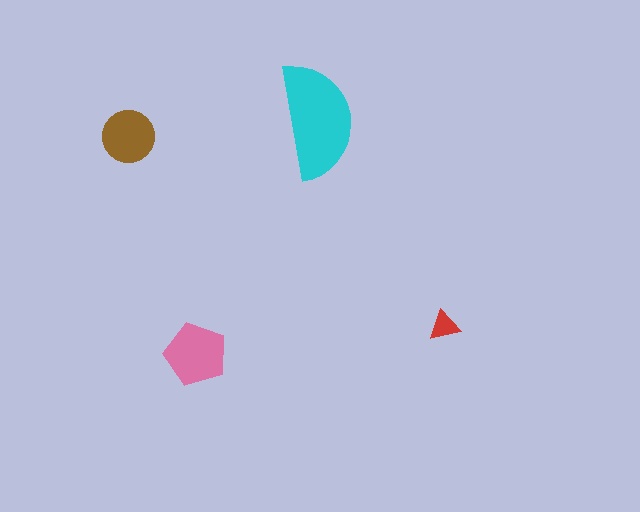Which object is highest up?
The cyan semicircle is topmost.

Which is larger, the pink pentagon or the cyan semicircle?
The cyan semicircle.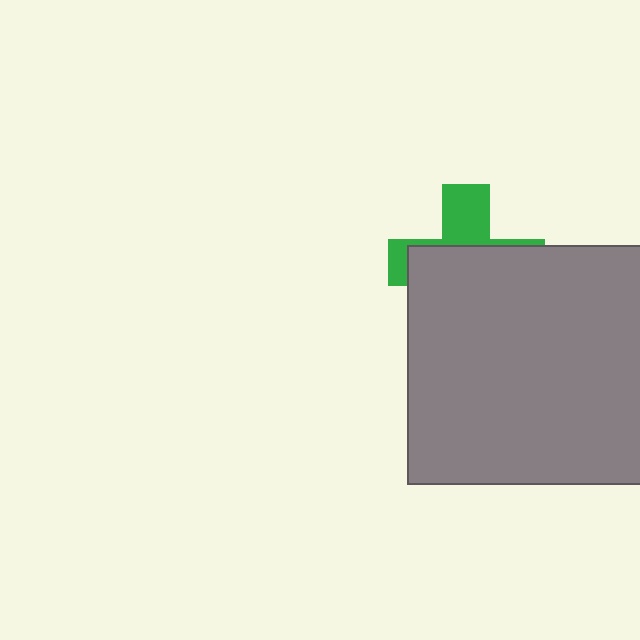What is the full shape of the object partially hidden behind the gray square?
The partially hidden object is a green cross.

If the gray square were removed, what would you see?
You would see the complete green cross.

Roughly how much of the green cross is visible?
A small part of it is visible (roughly 35%).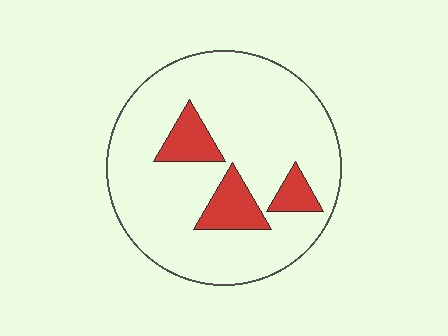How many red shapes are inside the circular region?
3.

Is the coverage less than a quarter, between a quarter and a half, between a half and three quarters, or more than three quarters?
Less than a quarter.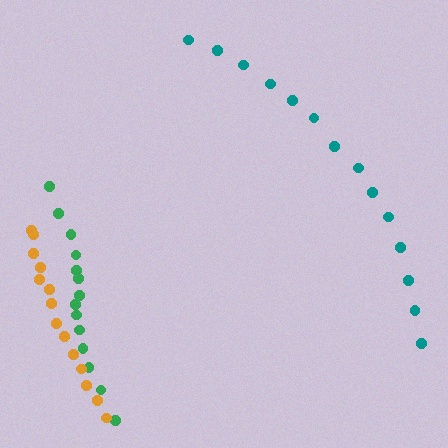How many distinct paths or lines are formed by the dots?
There are 3 distinct paths.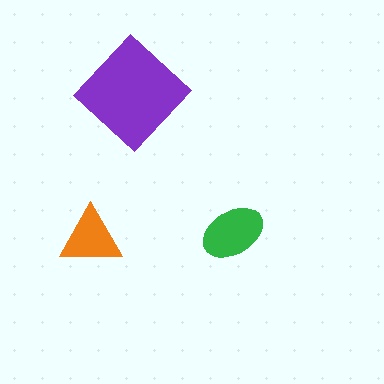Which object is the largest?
The purple diamond.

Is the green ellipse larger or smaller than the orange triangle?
Larger.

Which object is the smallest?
The orange triangle.